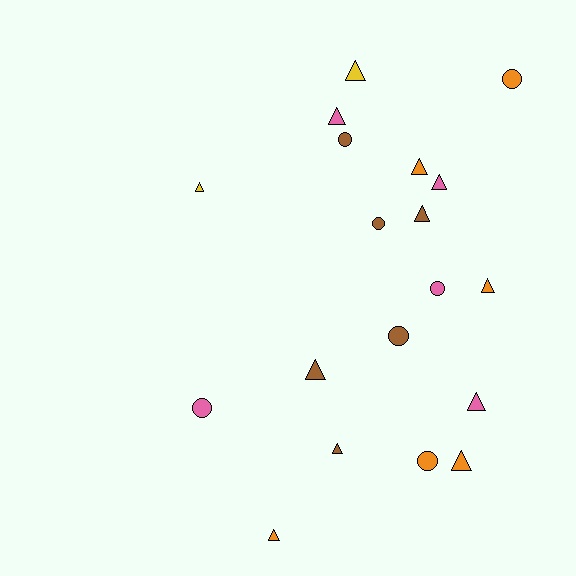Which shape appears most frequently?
Triangle, with 12 objects.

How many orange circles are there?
There are 2 orange circles.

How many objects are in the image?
There are 19 objects.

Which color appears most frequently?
Brown, with 6 objects.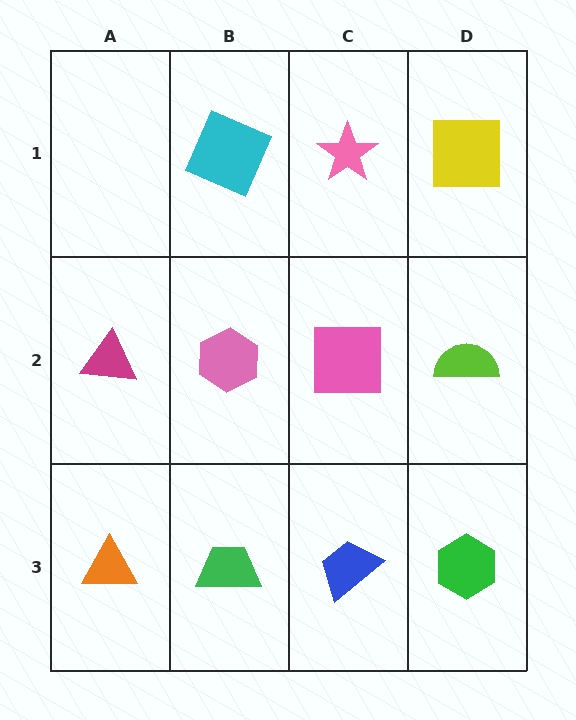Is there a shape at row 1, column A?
No, that cell is empty.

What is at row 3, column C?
A blue trapezoid.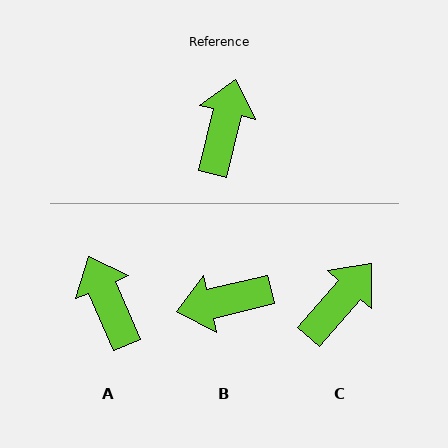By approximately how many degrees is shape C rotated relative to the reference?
Approximately 27 degrees clockwise.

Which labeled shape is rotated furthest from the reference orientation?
B, about 117 degrees away.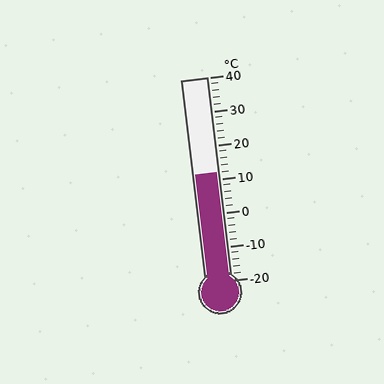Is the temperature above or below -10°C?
The temperature is above -10°C.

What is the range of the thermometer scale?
The thermometer scale ranges from -20°C to 40°C.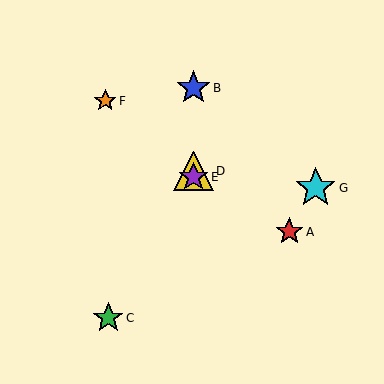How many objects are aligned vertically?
3 objects (B, D, E) are aligned vertically.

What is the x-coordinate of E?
Object E is at x≈194.